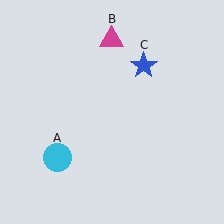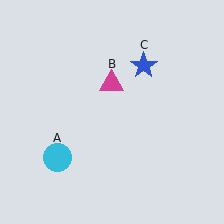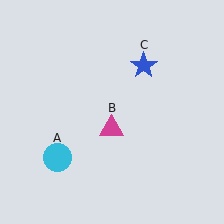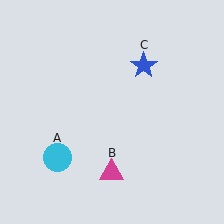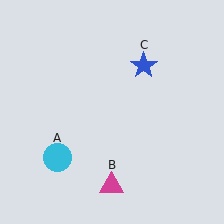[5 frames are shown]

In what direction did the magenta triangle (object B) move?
The magenta triangle (object B) moved down.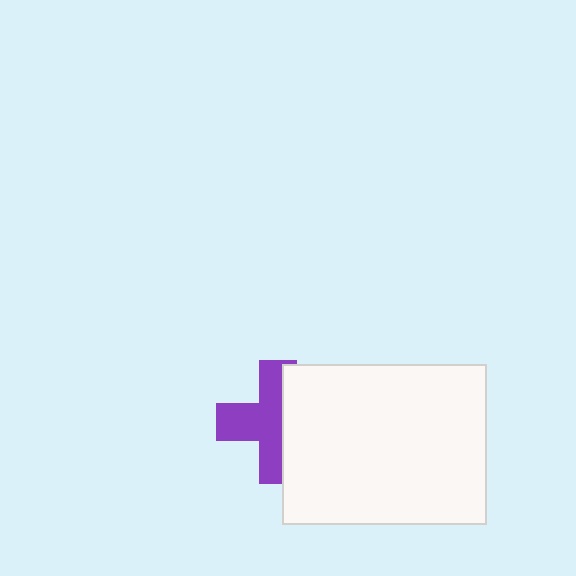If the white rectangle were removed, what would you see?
You would see the complete purple cross.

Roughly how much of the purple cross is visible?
About half of it is visible (roughly 56%).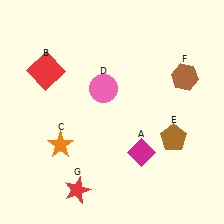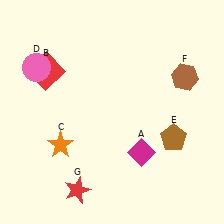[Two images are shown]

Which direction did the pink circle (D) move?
The pink circle (D) moved left.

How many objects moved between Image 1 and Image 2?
1 object moved between the two images.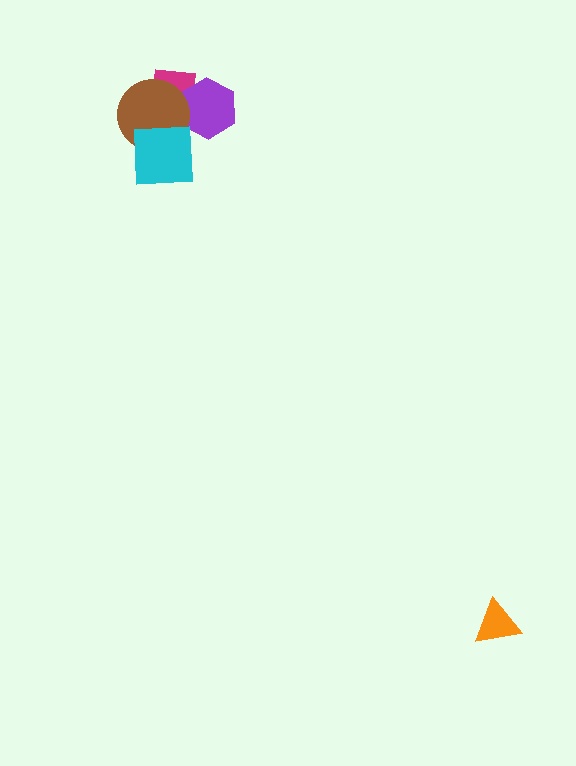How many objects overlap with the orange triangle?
0 objects overlap with the orange triangle.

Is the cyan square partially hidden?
No, no other shape covers it.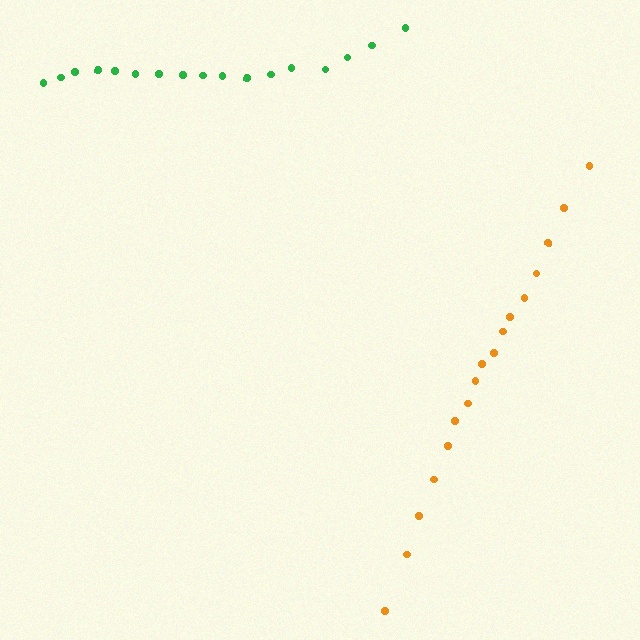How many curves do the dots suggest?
There are 2 distinct paths.